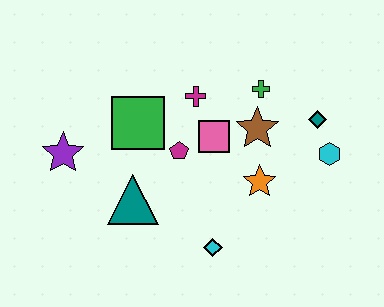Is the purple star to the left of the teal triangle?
Yes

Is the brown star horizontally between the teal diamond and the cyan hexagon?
No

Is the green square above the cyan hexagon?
Yes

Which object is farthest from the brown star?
The purple star is farthest from the brown star.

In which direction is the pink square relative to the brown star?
The pink square is to the left of the brown star.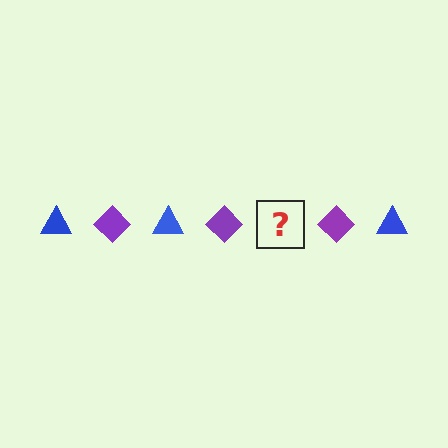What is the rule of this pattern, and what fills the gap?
The rule is that the pattern alternates between blue triangle and purple diamond. The gap should be filled with a blue triangle.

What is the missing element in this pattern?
The missing element is a blue triangle.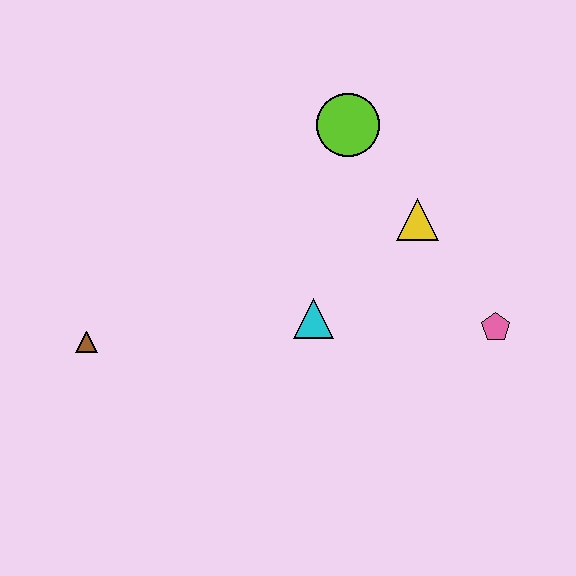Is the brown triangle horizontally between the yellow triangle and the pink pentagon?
No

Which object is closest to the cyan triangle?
The yellow triangle is closest to the cyan triangle.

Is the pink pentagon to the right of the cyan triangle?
Yes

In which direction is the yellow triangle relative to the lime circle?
The yellow triangle is below the lime circle.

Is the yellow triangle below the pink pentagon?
No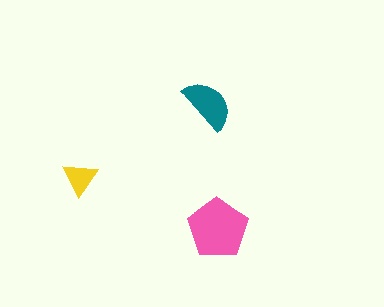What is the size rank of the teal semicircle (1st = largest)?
2nd.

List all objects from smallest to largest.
The yellow triangle, the teal semicircle, the pink pentagon.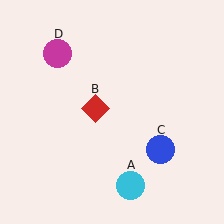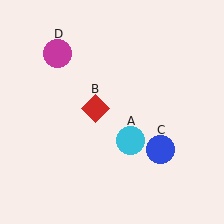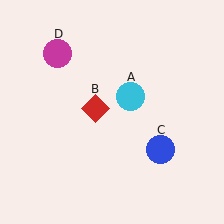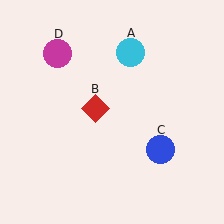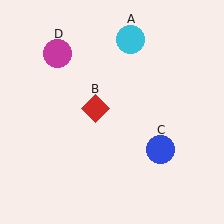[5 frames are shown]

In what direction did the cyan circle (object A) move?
The cyan circle (object A) moved up.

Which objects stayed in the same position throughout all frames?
Red diamond (object B) and blue circle (object C) and magenta circle (object D) remained stationary.